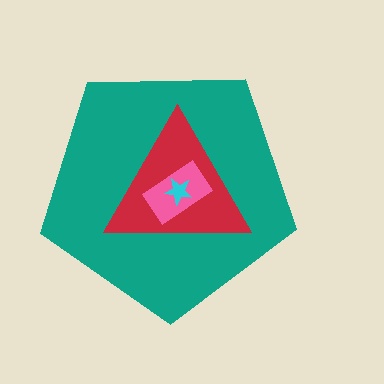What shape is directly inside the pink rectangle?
The cyan star.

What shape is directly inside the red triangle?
The pink rectangle.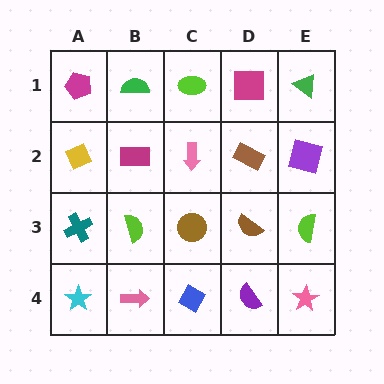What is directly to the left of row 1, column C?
A green semicircle.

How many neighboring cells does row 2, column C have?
4.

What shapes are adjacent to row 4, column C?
A brown circle (row 3, column C), a pink arrow (row 4, column B), a purple semicircle (row 4, column D).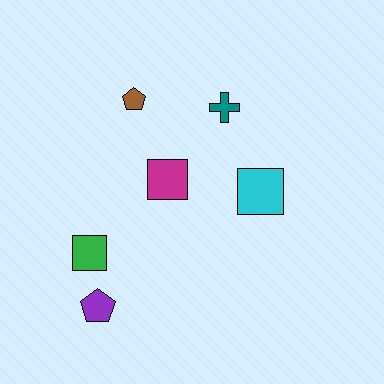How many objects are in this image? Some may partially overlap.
There are 6 objects.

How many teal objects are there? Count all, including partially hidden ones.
There is 1 teal object.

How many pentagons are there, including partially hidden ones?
There are 2 pentagons.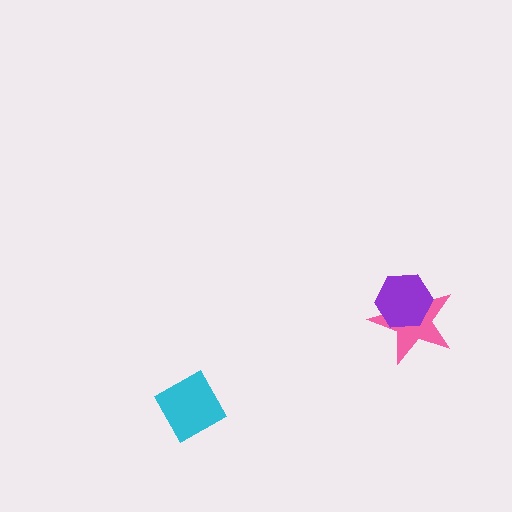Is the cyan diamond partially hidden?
No, no other shape covers it.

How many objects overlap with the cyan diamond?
0 objects overlap with the cyan diamond.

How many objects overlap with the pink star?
1 object overlaps with the pink star.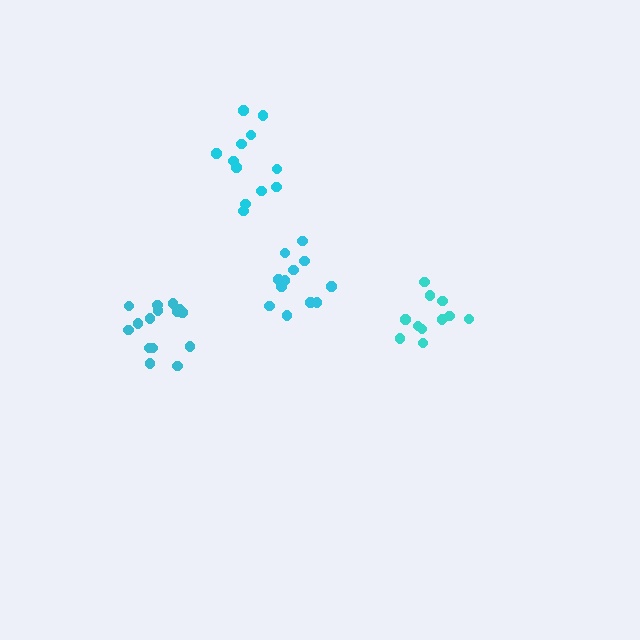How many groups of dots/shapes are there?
There are 4 groups.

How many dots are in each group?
Group 1: 12 dots, Group 2: 15 dots, Group 3: 11 dots, Group 4: 12 dots (50 total).